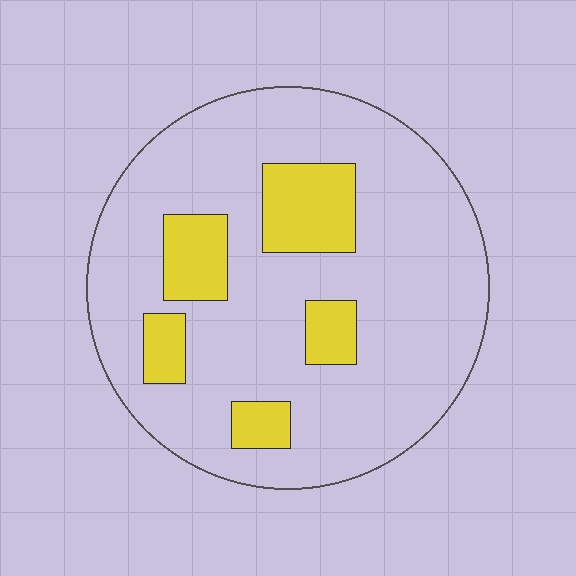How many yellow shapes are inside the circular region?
5.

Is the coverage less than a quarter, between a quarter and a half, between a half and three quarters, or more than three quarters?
Less than a quarter.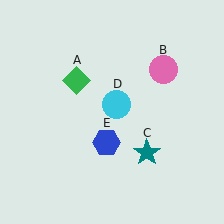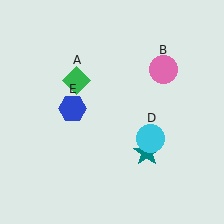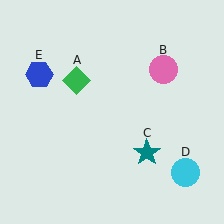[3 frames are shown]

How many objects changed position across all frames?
2 objects changed position: cyan circle (object D), blue hexagon (object E).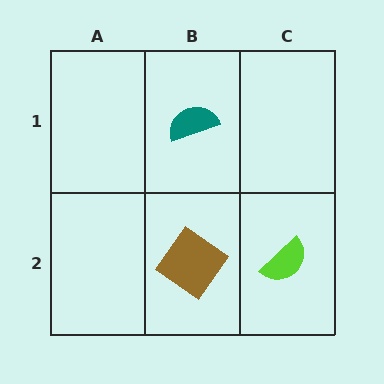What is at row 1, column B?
A teal semicircle.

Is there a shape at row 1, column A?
No, that cell is empty.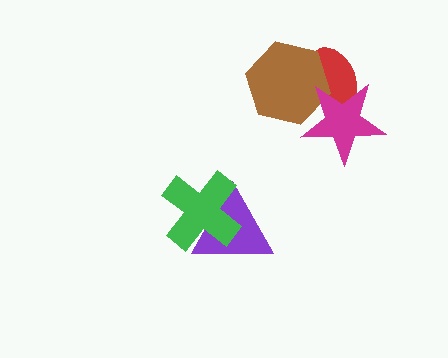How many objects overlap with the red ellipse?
2 objects overlap with the red ellipse.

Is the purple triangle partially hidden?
Yes, it is partially covered by another shape.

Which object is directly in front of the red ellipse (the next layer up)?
The brown hexagon is directly in front of the red ellipse.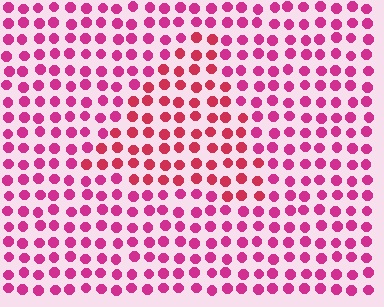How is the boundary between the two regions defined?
The boundary is defined purely by a slight shift in hue (about 23 degrees). Spacing, size, and orientation are identical on both sides.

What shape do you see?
I see a triangle.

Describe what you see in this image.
The image is filled with small magenta elements in a uniform arrangement. A triangle-shaped region is visible where the elements are tinted to a slightly different hue, forming a subtle color boundary.